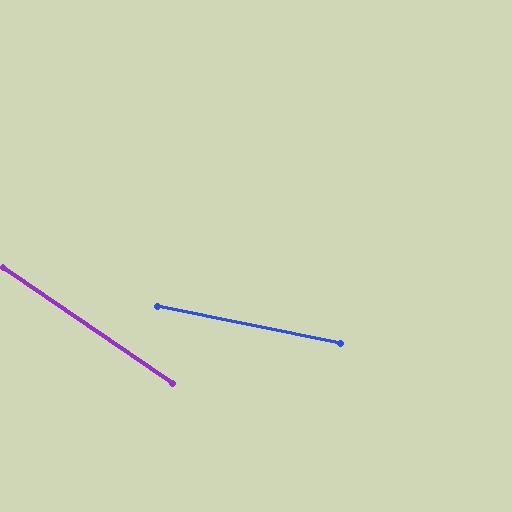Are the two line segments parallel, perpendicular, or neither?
Neither parallel nor perpendicular — they differ by about 23°.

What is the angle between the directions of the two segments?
Approximately 23 degrees.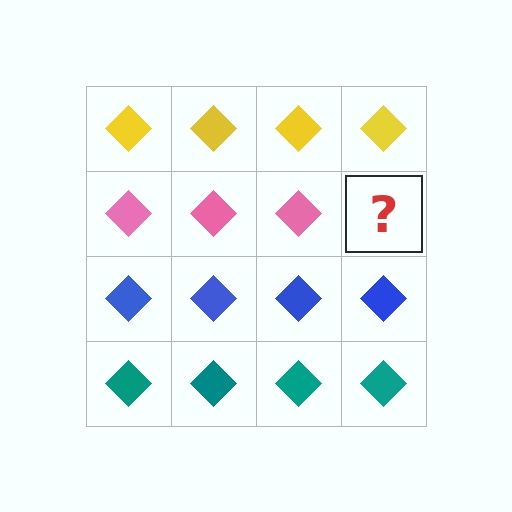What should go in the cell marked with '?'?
The missing cell should contain a pink diamond.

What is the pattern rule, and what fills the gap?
The rule is that each row has a consistent color. The gap should be filled with a pink diamond.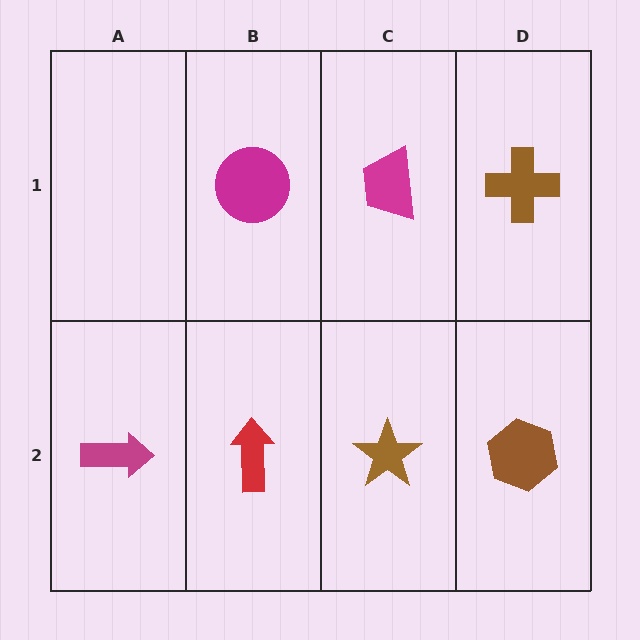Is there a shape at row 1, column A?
No, that cell is empty.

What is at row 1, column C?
A magenta trapezoid.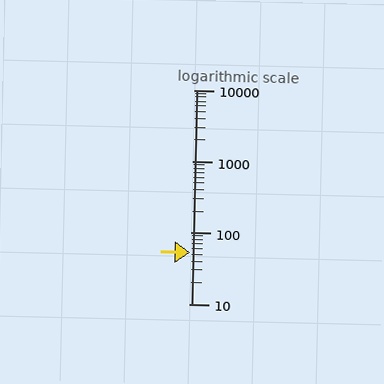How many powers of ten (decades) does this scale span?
The scale spans 3 decades, from 10 to 10000.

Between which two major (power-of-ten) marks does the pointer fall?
The pointer is between 10 and 100.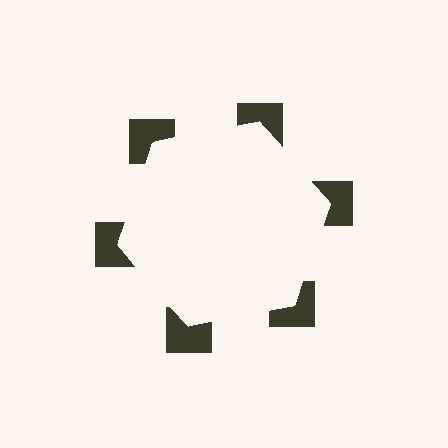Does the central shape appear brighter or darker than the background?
It typically appears slightly brighter than the background, even though no actual brightness change is drawn.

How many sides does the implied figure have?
6 sides.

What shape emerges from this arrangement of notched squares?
An illusory hexagon — its edges are inferred from the aligned wedge cuts in the notched squares, not physically drawn.